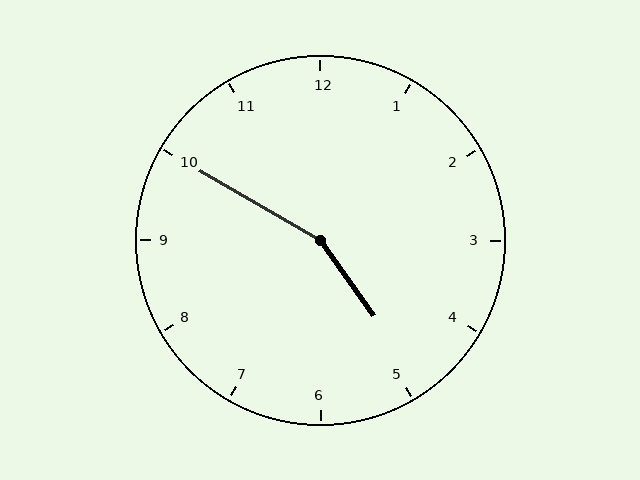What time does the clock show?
4:50.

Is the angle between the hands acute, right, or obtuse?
It is obtuse.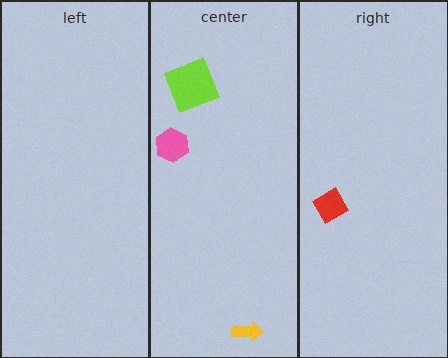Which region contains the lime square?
The center region.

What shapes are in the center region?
The pink hexagon, the lime square, the yellow arrow.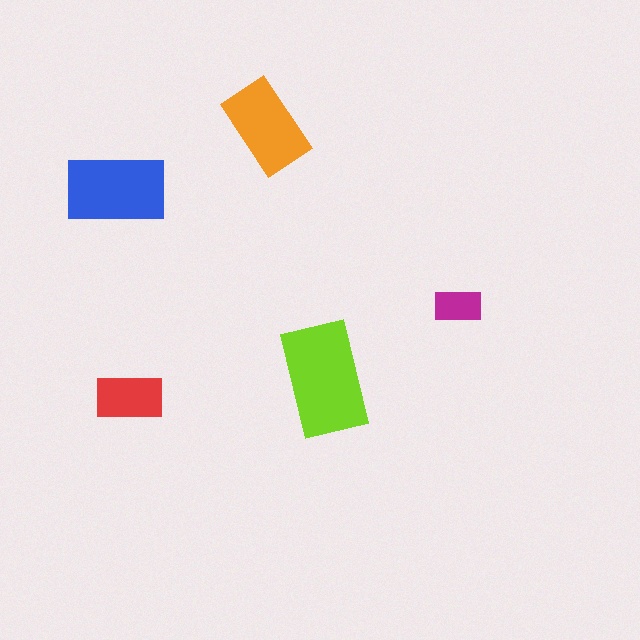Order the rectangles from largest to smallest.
the lime one, the blue one, the orange one, the red one, the magenta one.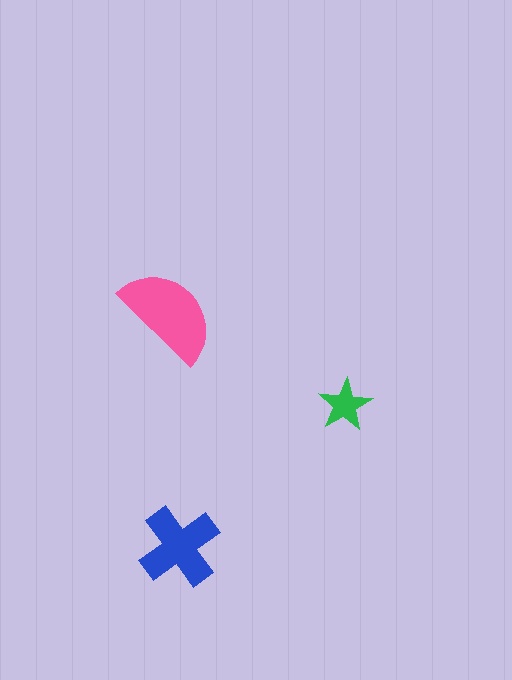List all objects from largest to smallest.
The pink semicircle, the blue cross, the green star.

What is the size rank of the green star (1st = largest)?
3rd.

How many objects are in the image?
There are 3 objects in the image.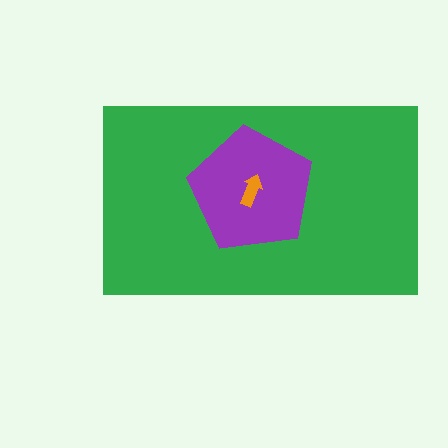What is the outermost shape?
The green rectangle.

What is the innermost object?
The orange arrow.